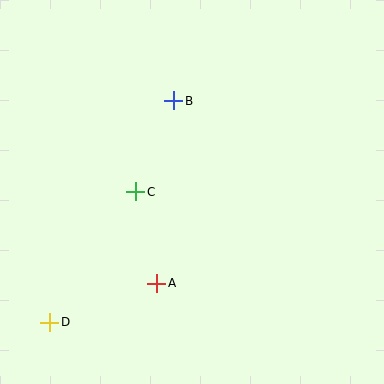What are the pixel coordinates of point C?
Point C is at (136, 192).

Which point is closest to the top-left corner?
Point B is closest to the top-left corner.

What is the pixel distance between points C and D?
The distance between C and D is 156 pixels.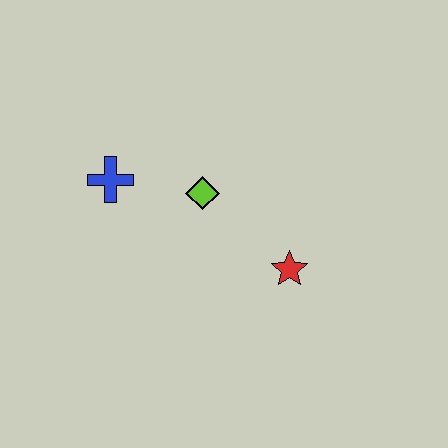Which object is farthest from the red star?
The blue cross is farthest from the red star.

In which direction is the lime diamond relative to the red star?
The lime diamond is to the left of the red star.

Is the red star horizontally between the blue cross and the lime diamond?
No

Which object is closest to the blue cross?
The lime diamond is closest to the blue cross.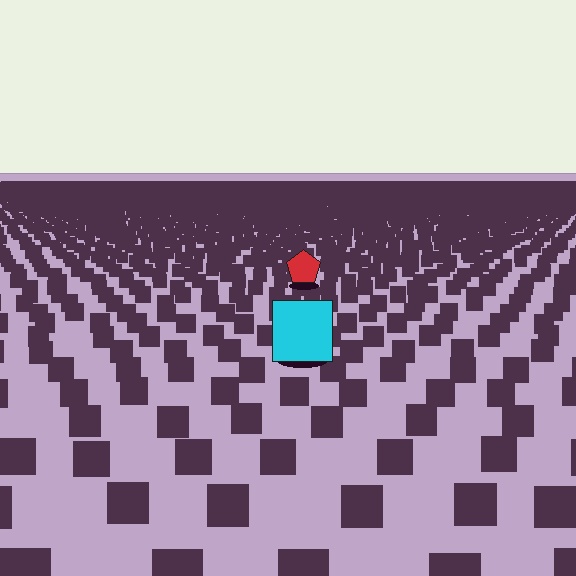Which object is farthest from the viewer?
The red pentagon is farthest from the viewer. It appears smaller and the ground texture around it is denser.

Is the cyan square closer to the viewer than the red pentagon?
Yes. The cyan square is closer — you can tell from the texture gradient: the ground texture is coarser near it.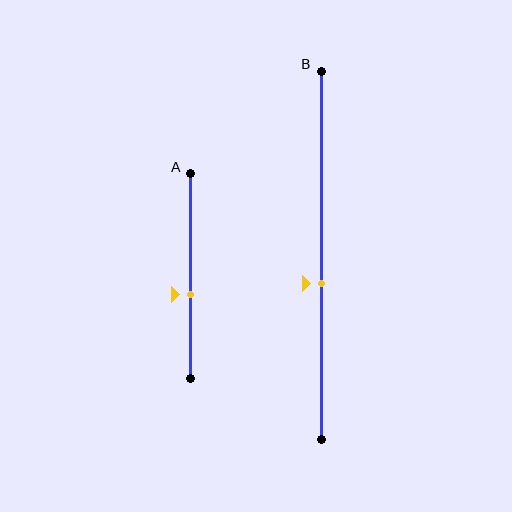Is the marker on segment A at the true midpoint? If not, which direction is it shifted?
No, the marker on segment A is shifted downward by about 9% of the segment length.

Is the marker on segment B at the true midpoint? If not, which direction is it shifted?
No, the marker on segment B is shifted downward by about 8% of the segment length.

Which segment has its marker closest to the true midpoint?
Segment B has its marker closest to the true midpoint.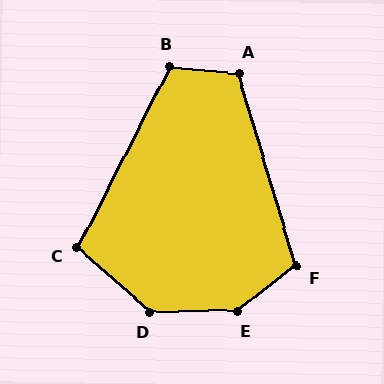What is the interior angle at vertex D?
Approximately 137 degrees (obtuse).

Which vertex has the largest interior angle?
E, at approximately 143 degrees.